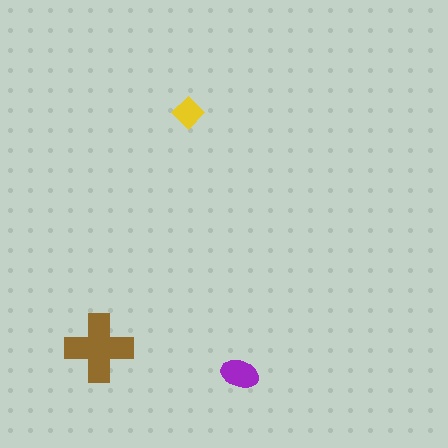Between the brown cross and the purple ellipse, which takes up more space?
The brown cross.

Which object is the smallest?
The yellow diamond.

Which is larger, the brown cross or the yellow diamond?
The brown cross.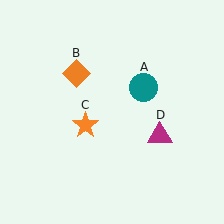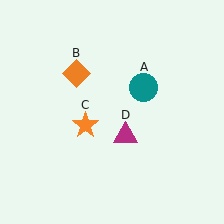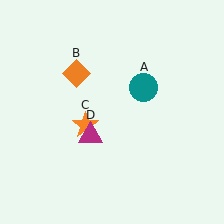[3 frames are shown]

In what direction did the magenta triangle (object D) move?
The magenta triangle (object D) moved left.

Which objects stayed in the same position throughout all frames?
Teal circle (object A) and orange diamond (object B) and orange star (object C) remained stationary.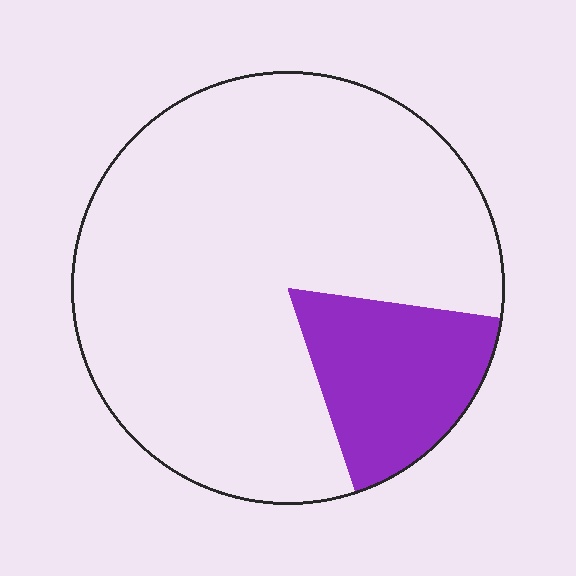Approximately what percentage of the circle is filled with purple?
Approximately 20%.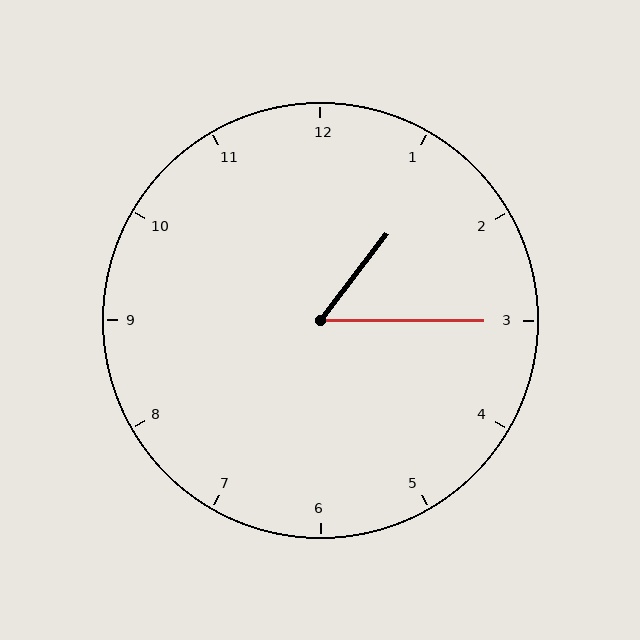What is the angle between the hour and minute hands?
Approximately 52 degrees.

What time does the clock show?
1:15.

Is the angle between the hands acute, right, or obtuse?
It is acute.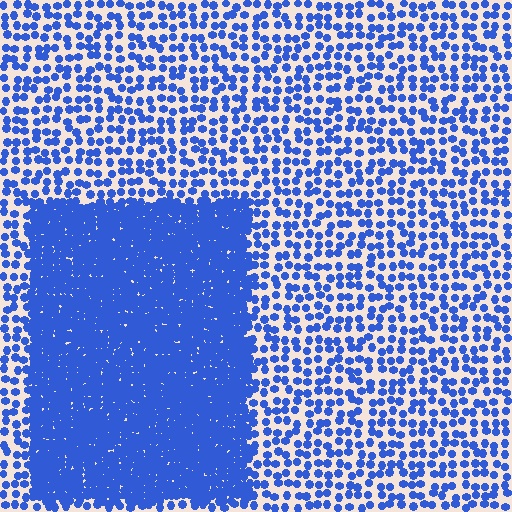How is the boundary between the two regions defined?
The boundary is defined by a change in element density (approximately 3.0x ratio). All elements are the same color, size, and shape.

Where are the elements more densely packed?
The elements are more densely packed inside the rectangle boundary.